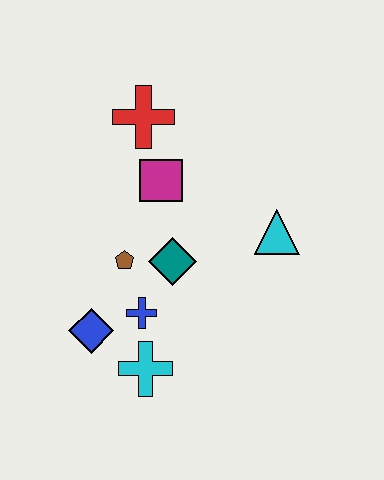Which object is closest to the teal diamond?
The brown pentagon is closest to the teal diamond.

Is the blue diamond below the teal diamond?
Yes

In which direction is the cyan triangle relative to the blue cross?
The cyan triangle is to the right of the blue cross.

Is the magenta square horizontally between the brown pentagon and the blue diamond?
No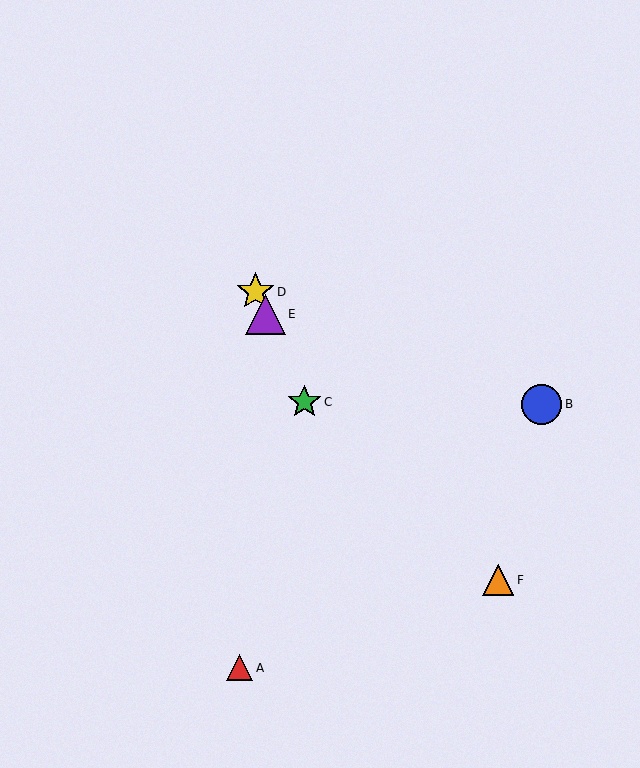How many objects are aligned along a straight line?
3 objects (C, D, E) are aligned along a straight line.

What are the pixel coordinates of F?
Object F is at (498, 580).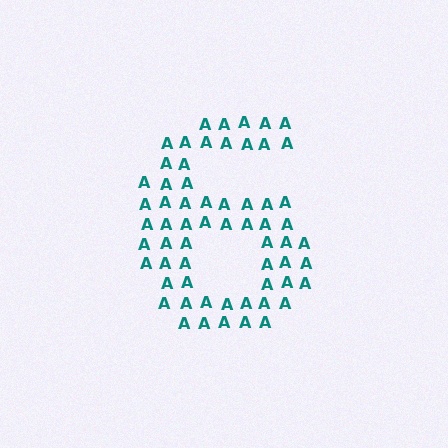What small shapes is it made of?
It is made of small letter A's.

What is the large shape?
The large shape is the digit 6.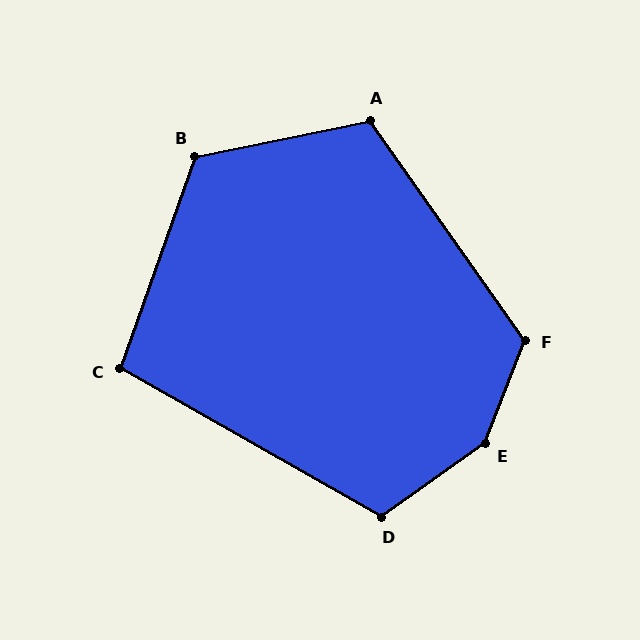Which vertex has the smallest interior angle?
C, at approximately 100 degrees.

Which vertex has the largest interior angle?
E, at approximately 147 degrees.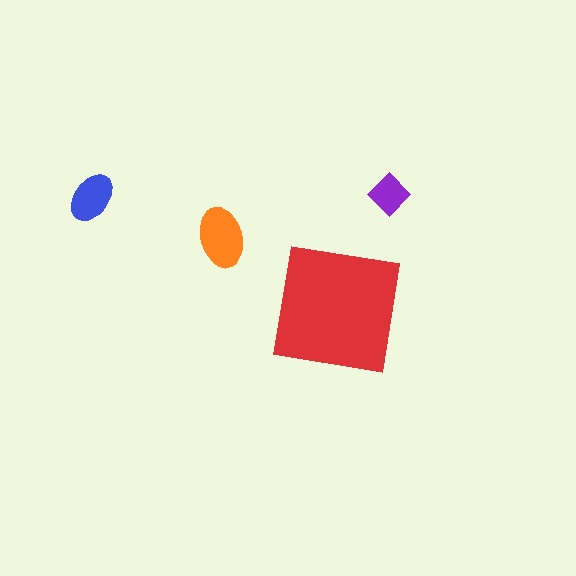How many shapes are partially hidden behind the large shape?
0 shapes are partially hidden.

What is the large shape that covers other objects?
A red square.